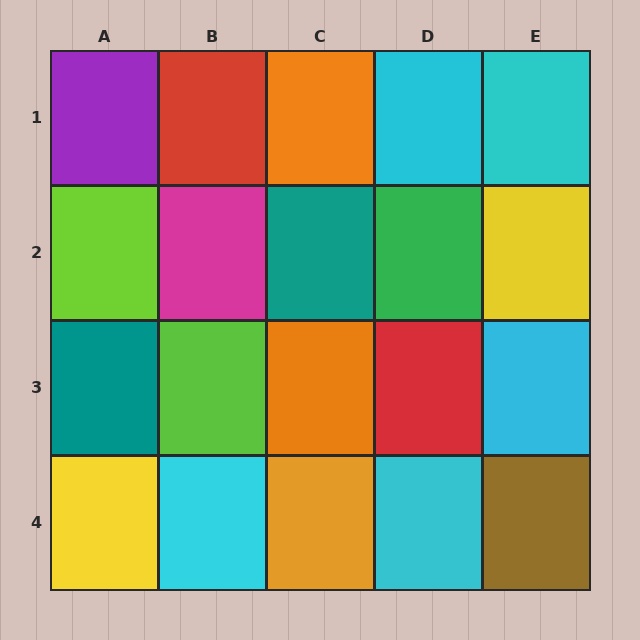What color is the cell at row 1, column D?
Cyan.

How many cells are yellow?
2 cells are yellow.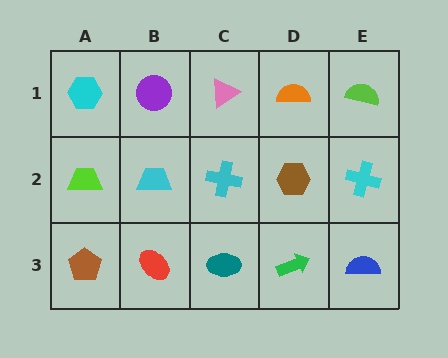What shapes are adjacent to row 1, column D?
A brown hexagon (row 2, column D), a pink triangle (row 1, column C), a lime semicircle (row 1, column E).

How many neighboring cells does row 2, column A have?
3.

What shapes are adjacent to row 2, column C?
A pink triangle (row 1, column C), a teal ellipse (row 3, column C), a cyan trapezoid (row 2, column B), a brown hexagon (row 2, column D).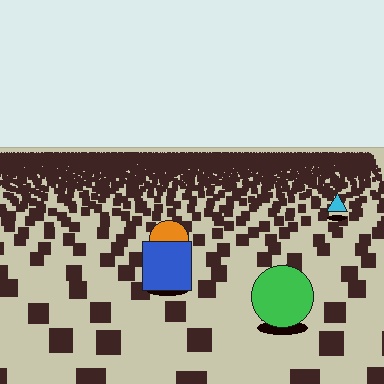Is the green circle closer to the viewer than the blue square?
Yes. The green circle is closer — you can tell from the texture gradient: the ground texture is coarser near it.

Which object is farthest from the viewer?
The cyan triangle is farthest from the viewer. It appears smaller and the ground texture around it is denser.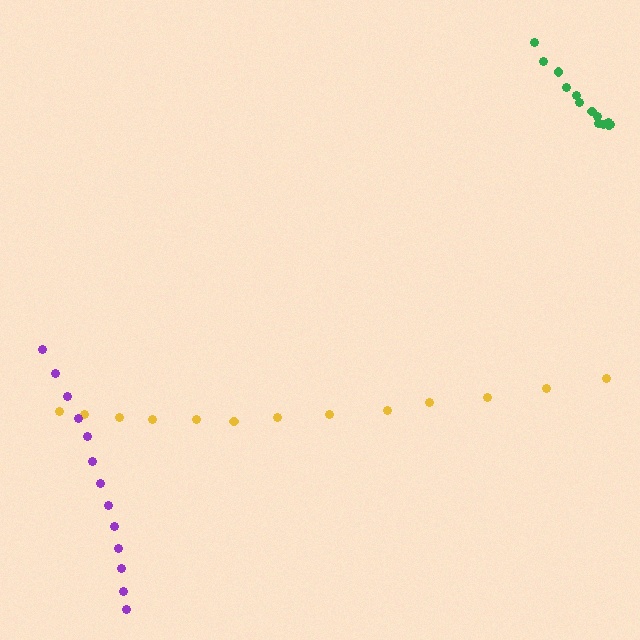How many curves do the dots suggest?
There are 3 distinct paths.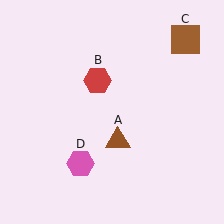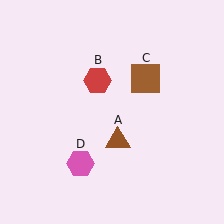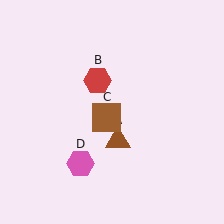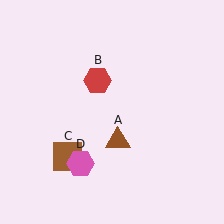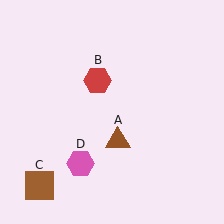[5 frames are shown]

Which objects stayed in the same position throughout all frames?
Brown triangle (object A) and red hexagon (object B) and pink hexagon (object D) remained stationary.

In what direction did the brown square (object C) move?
The brown square (object C) moved down and to the left.